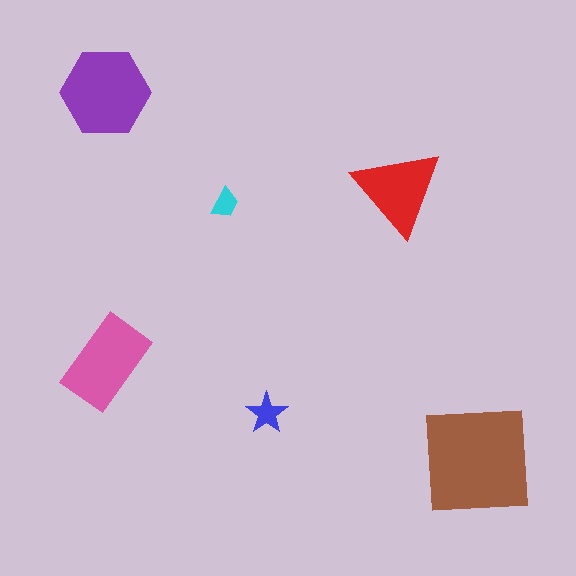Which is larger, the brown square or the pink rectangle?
The brown square.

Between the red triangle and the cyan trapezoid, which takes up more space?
The red triangle.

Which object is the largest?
The brown square.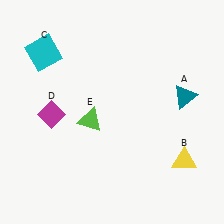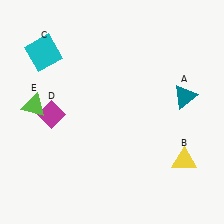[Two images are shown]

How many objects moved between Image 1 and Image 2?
1 object moved between the two images.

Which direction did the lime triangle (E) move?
The lime triangle (E) moved left.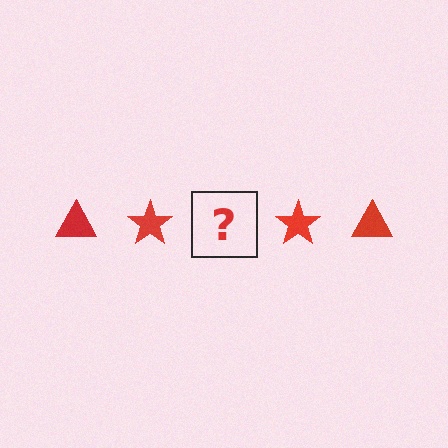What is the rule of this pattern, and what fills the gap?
The rule is that the pattern cycles through triangle, star shapes in red. The gap should be filled with a red triangle.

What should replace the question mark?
The question mark should be replaced with a red triangle.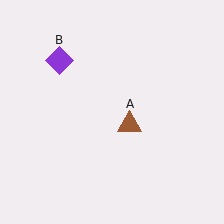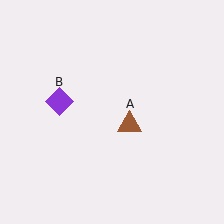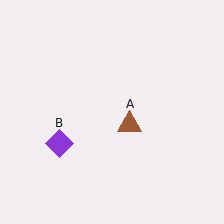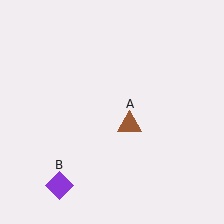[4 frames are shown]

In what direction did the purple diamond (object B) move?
The purple diamond (object B) moved down.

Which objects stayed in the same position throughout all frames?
Brown triangle (object A) remained stationary.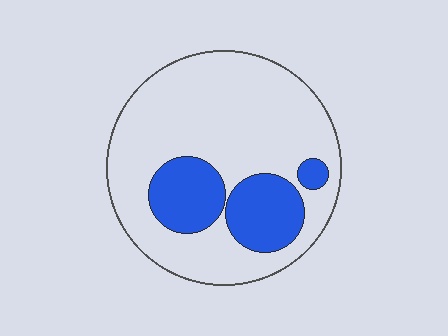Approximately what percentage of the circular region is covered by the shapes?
Approximately 25%.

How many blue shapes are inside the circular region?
3.